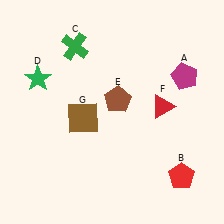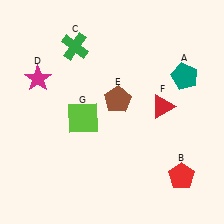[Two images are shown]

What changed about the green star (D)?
In Image 1, D is green. In Image 2, it changed to magenta.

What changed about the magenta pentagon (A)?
In Image 1, A is magenta. In Image 2, it changed to teal.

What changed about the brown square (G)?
In Image 1, G is brown. In Image 2, it changed to lime.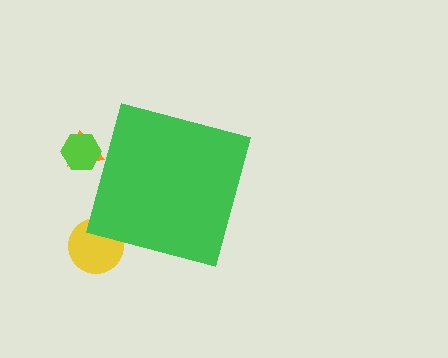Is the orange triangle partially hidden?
Yes, the orange triangle is partially hidden behind the green square.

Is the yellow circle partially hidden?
Yes, the yellow circle is partially hidden behind the green square.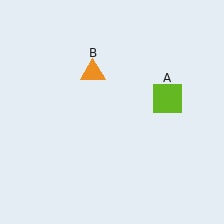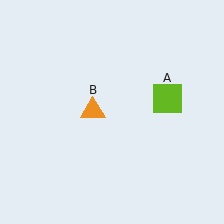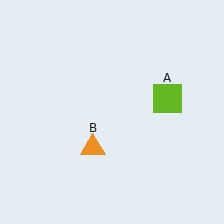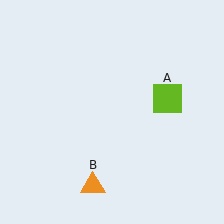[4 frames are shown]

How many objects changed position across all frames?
1 object changed position: orange triangle (object B).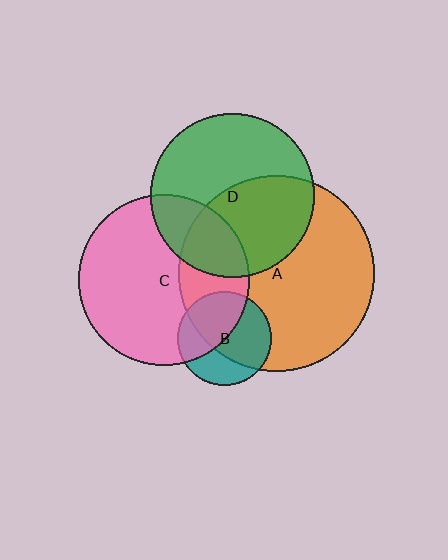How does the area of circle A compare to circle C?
Approximately 1.3 times.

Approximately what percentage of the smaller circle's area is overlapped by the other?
Approximately 45%.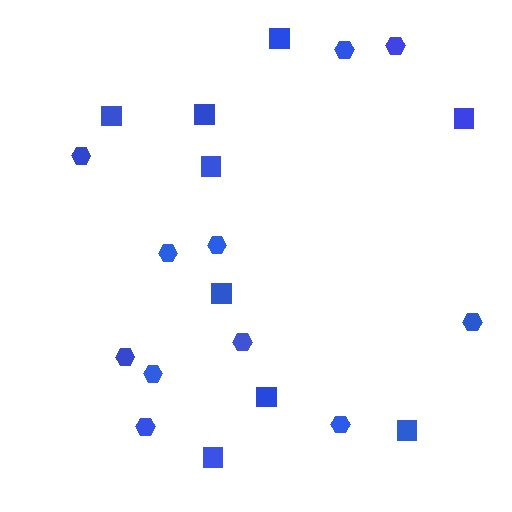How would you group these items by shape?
There are 2 groups: one group of squares (9) and one group of hexagons (11).